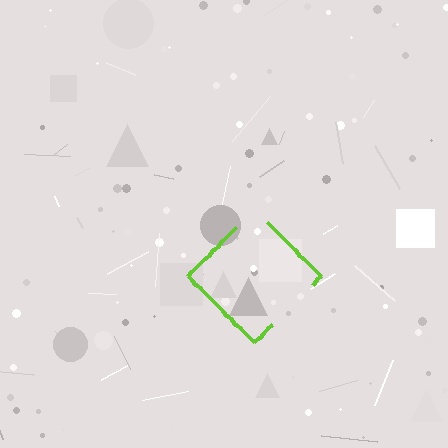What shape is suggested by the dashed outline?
The dashed outline suggests a diamond.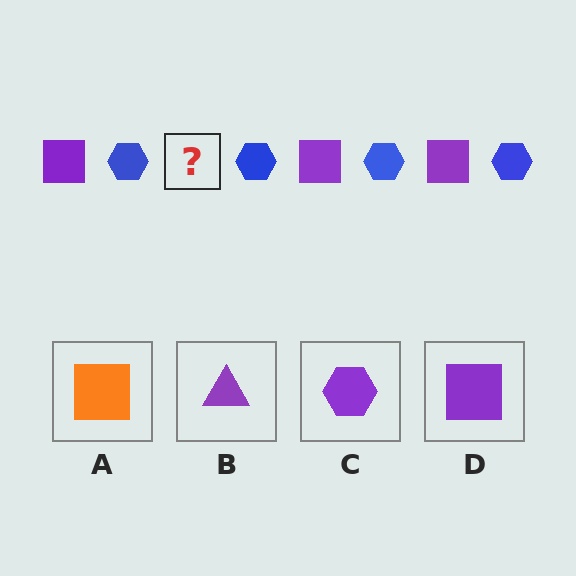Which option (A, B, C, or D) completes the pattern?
D.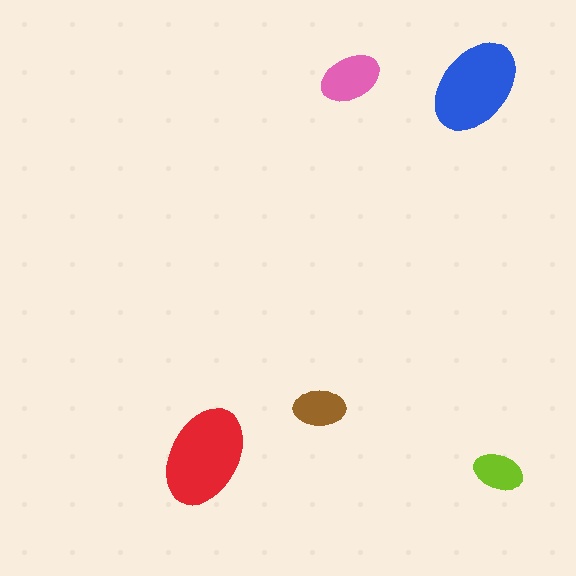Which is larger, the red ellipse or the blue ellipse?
The red one.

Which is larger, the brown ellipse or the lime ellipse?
The brown one.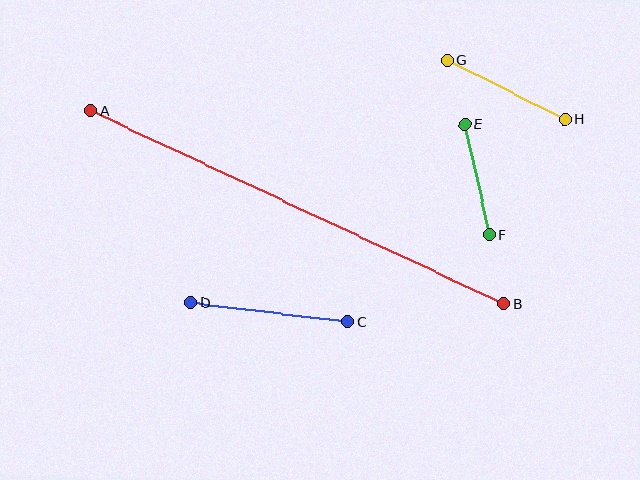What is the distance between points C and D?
The distance is approximately 158 pixels.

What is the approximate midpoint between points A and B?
The midpoint is at approximately (297, 207) pixels.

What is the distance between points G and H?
The distance is approximately 132 pixels.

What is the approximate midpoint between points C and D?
The midpoint is at approximately (269, 312) pixels.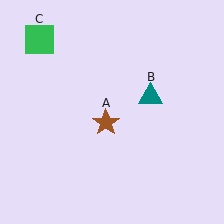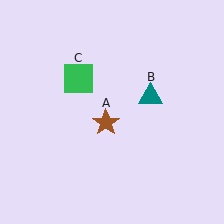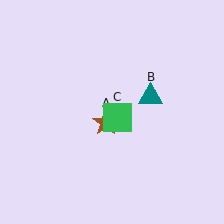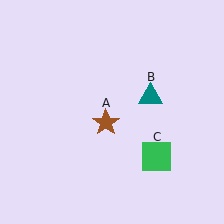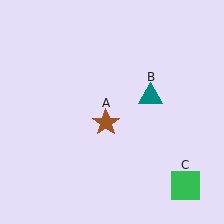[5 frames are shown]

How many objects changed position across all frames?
1 object changed position: green square (object C).